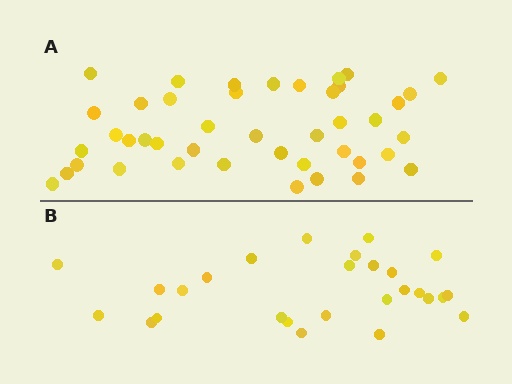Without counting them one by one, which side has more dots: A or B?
Region A (the top region) has more dots.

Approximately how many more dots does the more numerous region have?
Region A has approximately 15 more dots than region B.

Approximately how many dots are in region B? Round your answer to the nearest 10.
About 30 dots. (The exact count is 27, which rounds to 30.)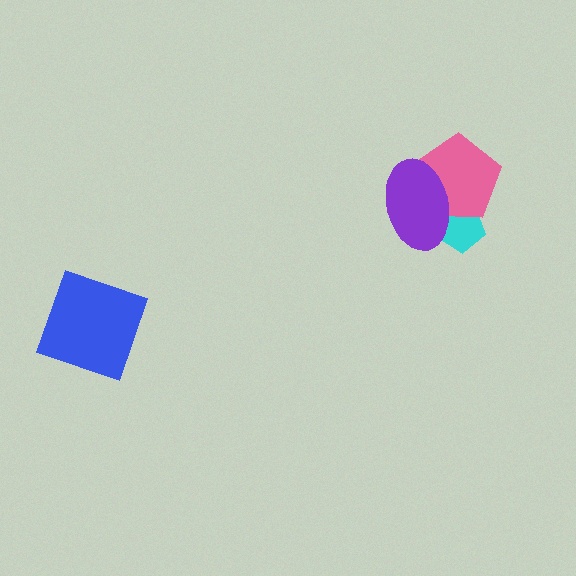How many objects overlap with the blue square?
0 objects overlap with the blue square.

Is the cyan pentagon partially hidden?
Yes, it is partially covered by another shape.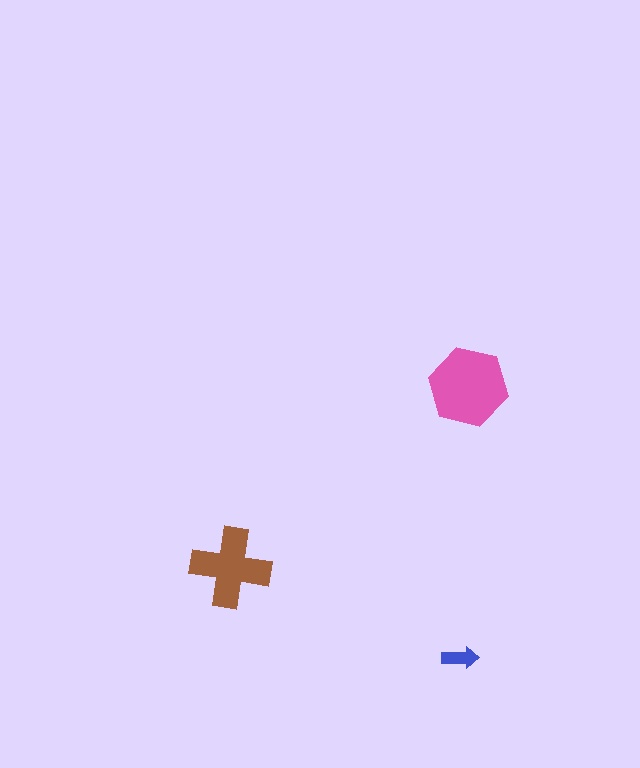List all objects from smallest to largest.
The blue arrow, the brown cross, the pink hexagon.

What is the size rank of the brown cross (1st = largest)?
2nd.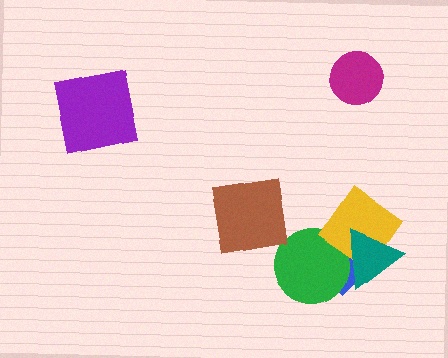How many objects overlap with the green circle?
2 objects overlap with the green circle.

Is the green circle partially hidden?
Yes, it is partially covered by another shape.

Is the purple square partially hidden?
No, no other shape covers it.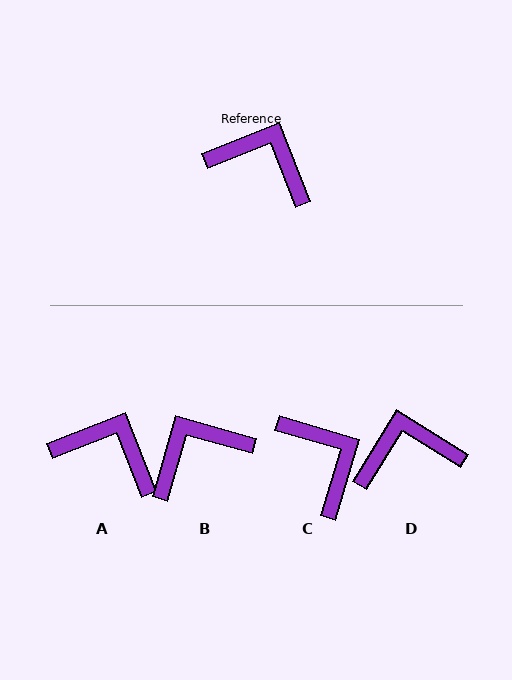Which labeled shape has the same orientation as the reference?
A.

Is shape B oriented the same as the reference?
No, it is off by about 53 degrees.